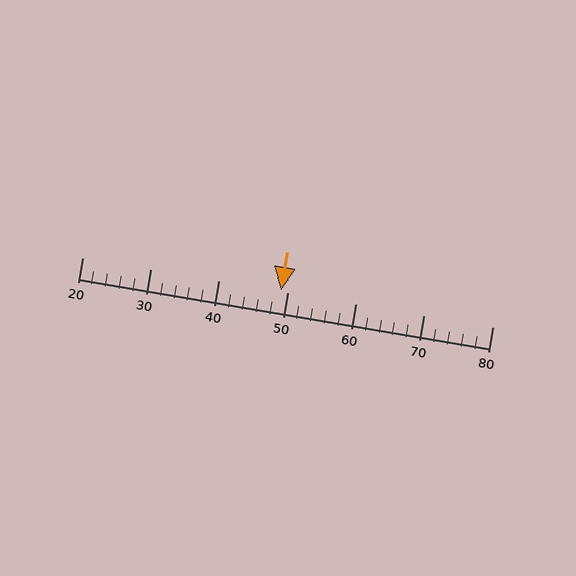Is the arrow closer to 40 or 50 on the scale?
The arrow is closer to 50.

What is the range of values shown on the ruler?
The ruler shows values from 20 to 80.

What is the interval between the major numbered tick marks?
The major tick marks are spaced 10 units apart.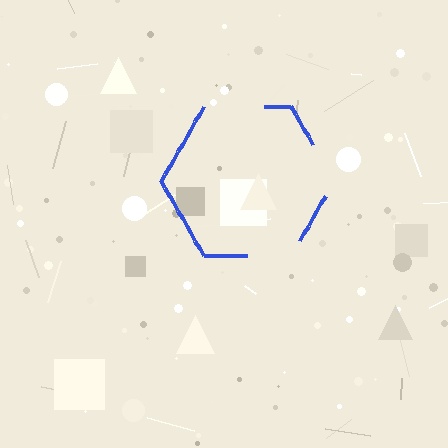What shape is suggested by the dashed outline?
The dashed outline suggests a hexagon.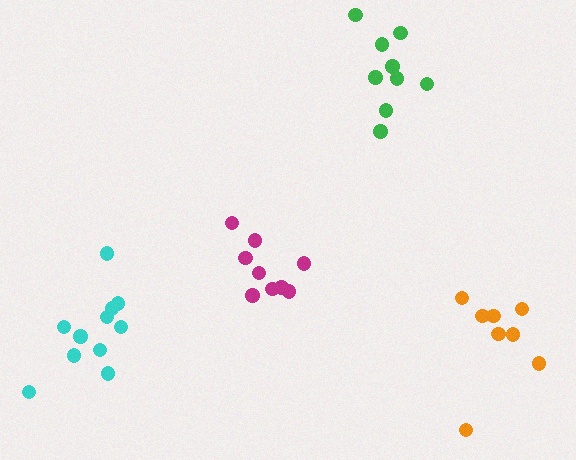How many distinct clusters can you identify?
There are 4 distinct clusters.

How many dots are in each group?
Group 1: 11 dots, Group 2: 9 dots, Group 3: 8 dots, Group 4: 9 dots (37 total).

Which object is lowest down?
The orange cluster is bottommost.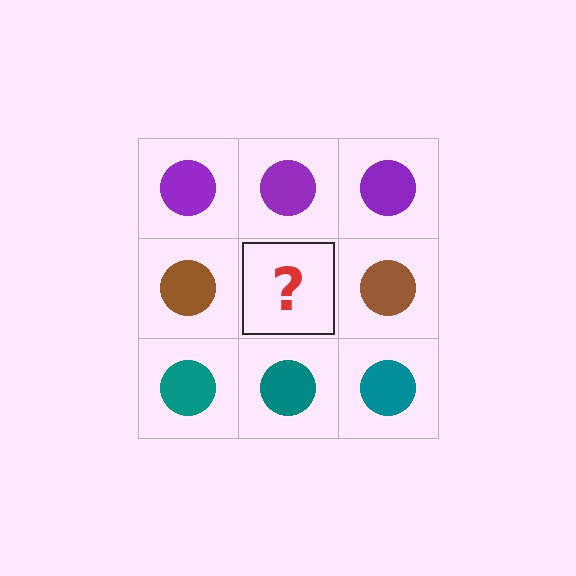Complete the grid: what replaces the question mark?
The question mark should be replaced with a brown circle.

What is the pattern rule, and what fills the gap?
The rule is that each row has a consistent color. The gap should be filled with a brown circle.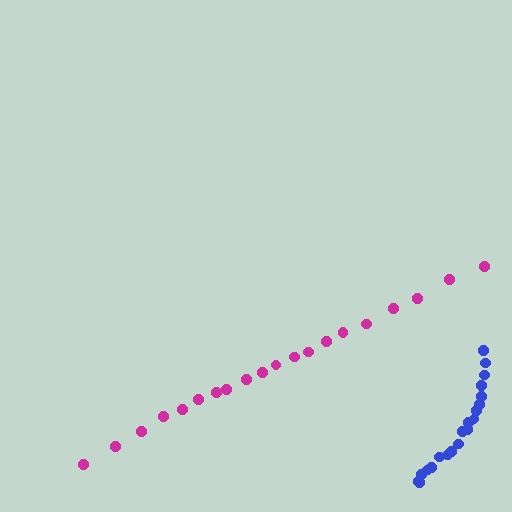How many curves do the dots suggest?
There are 2 distinct paths.